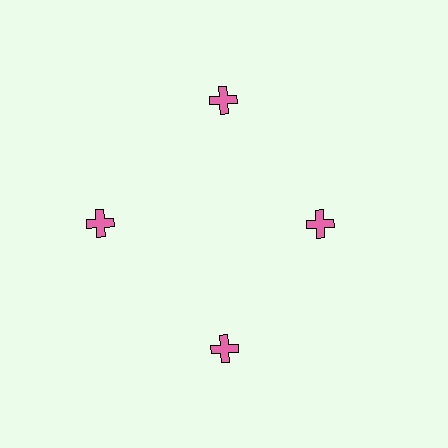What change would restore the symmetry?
The symmetry would be restored by moving it outward, back onto the ring so that all 4 crosses sit at equal angles and equal distance from the center.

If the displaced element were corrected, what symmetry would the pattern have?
It would have 4-fold rotational symmetry — the pattern would map onto itself every 90 degrees.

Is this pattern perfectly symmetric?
No. The 4 pink crosses are arranged in a ring, but one element near the 3 o'clock position is pulled inward toward the center, breaking the 4-fold rotational symmetry.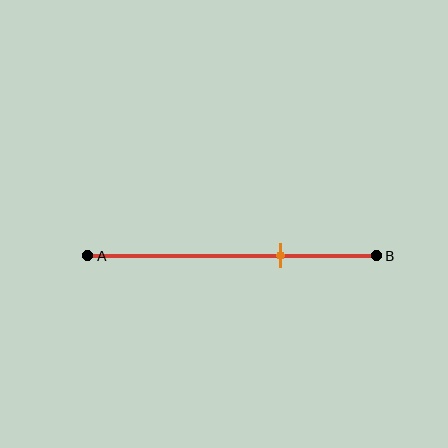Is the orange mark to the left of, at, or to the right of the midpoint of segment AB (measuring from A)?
The orange mark is to the right of the midpoint of segment AB.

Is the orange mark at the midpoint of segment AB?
No, the mark is at about 65% from A, not at the 50% midpoint.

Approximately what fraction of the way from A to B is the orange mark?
The orange mark is approximately 65% of the way from A to B.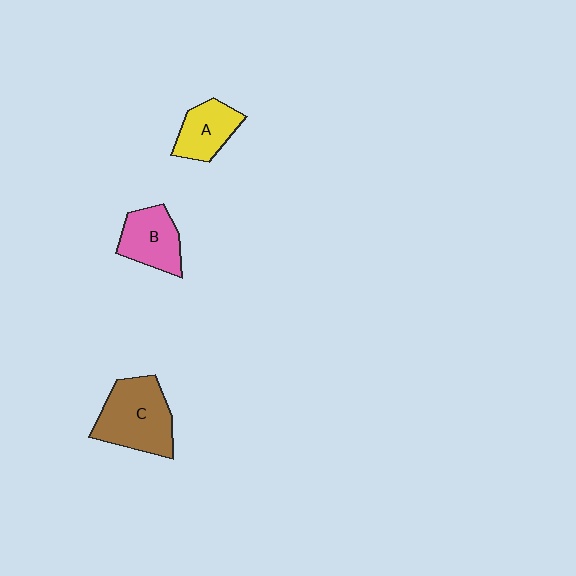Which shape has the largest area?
Shape C (brown).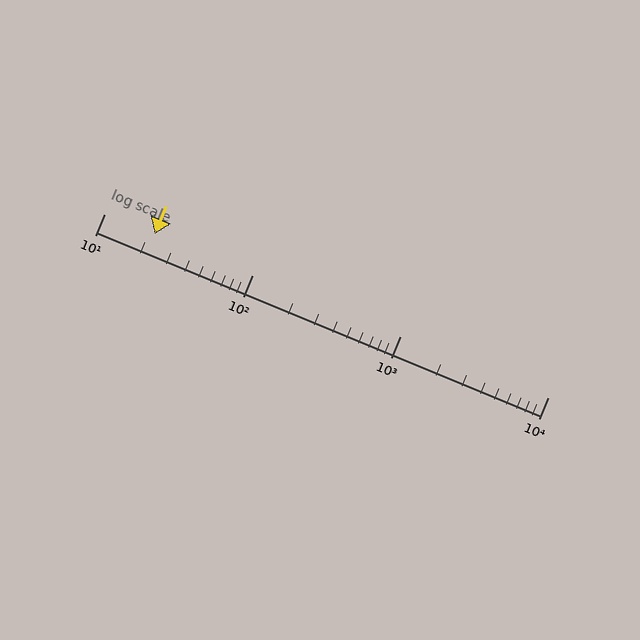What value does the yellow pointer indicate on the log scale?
The pointer indicates approximately 22.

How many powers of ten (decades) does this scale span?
The scale spans 3 decades, from 10 to 10000.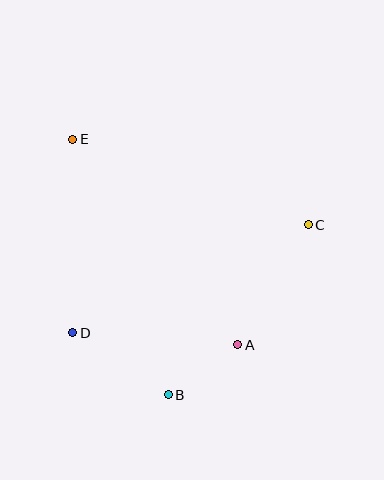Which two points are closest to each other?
Points A and B are closest to each other.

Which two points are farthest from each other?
Points B and E are farthest from each other.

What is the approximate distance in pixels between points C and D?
The distance between C and D is approximately 259 pixels.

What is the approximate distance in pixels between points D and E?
The distance between D and E is approximately 194 pixels.